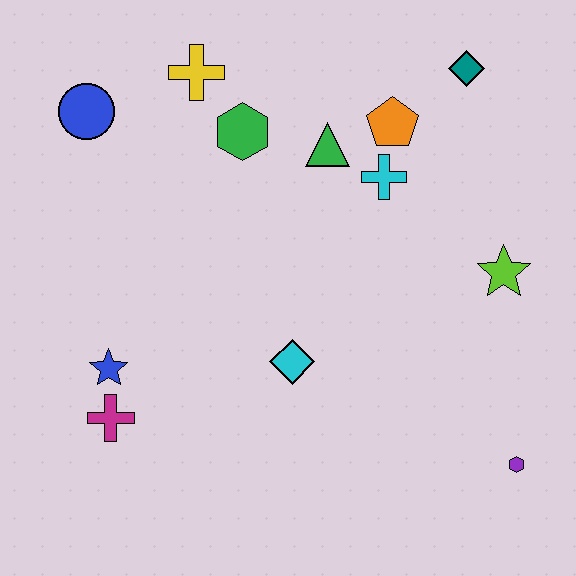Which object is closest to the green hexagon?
The yellow cross is closest to the green hexagon.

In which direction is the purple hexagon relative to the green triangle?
The purple hexagon is below the green triangle.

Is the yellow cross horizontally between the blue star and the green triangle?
Yes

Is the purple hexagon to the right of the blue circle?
Yes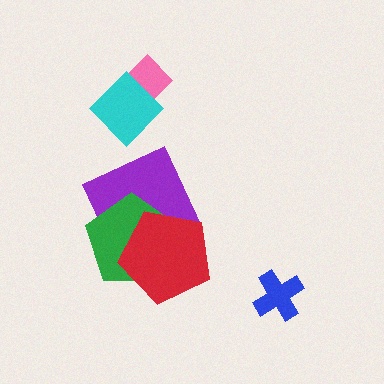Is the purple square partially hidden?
Yes, it is partially covered by another shape.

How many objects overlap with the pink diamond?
1 object overlaps with the pink diamond.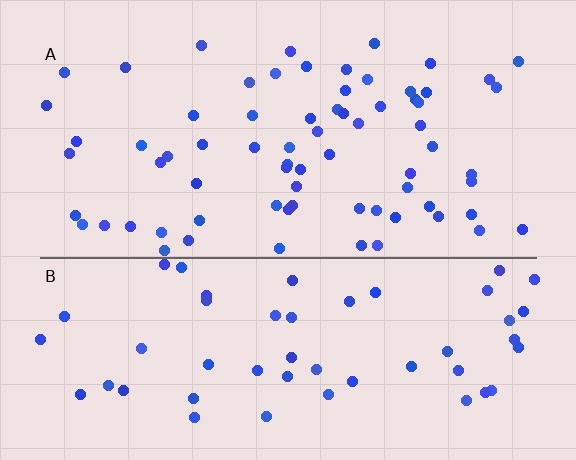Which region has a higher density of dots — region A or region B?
A (the top).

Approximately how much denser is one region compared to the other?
Approximately 1.4× — region A over region B.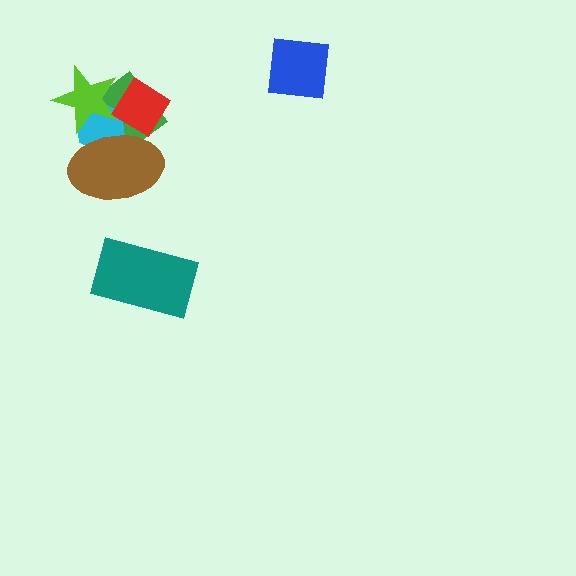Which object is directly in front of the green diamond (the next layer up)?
The cyan hexagon is directly in front of the green diamond.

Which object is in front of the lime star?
The red diamond is in front of the lime star.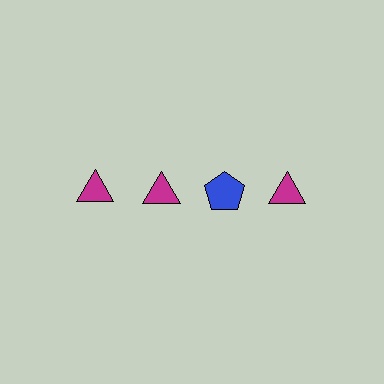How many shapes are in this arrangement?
There are 4 shapes arranged in a grid pattern.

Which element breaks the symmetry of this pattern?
The blue pentagon in the top row, center column breaks the symmetry. All other shapes are magenta triangles.